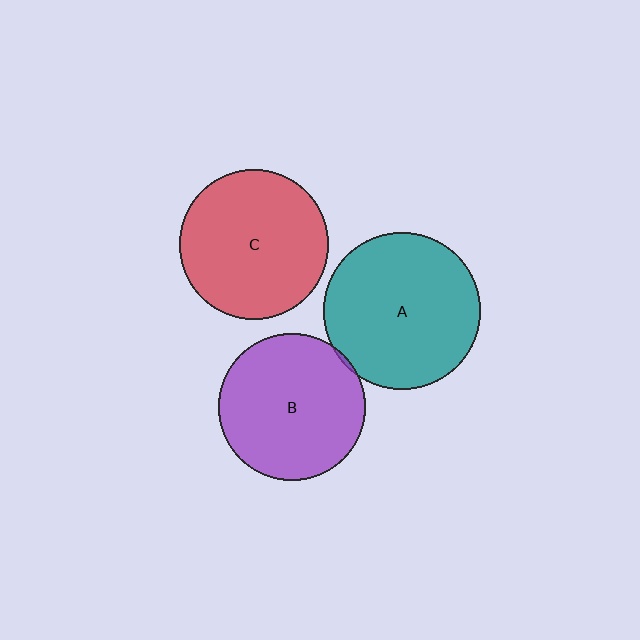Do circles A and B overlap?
Yes.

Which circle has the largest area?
Circle A (teal).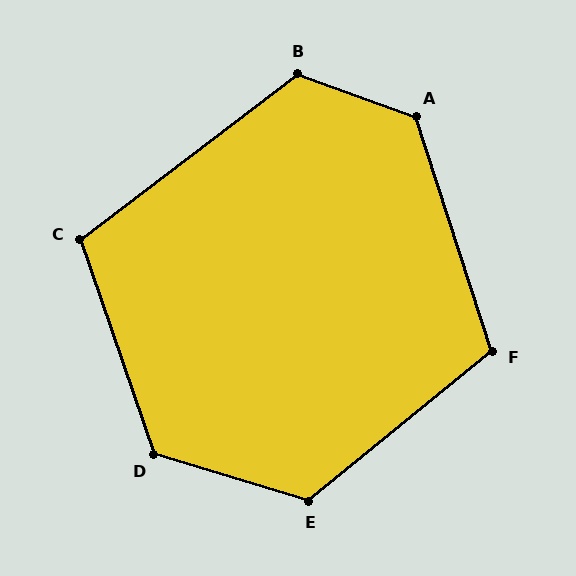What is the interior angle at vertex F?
Approximately 111 degrees (obtuse).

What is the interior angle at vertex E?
Approximately 124 degrees (obtuse).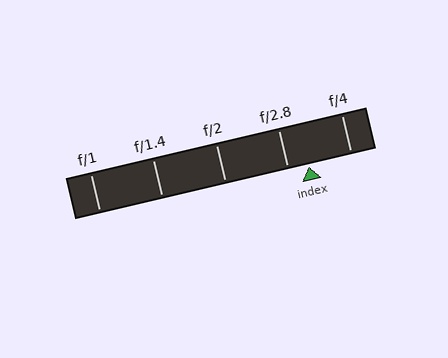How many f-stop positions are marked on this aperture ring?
There are 5 f-stop positions marked.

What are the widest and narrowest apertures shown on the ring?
The widest aperture shown is f/1 and the narrowest is f/4.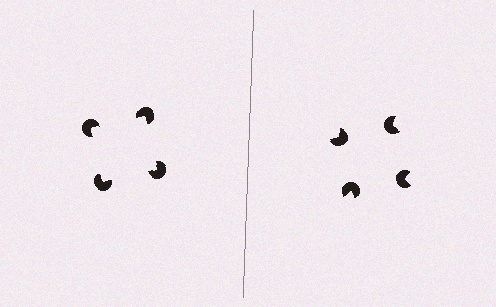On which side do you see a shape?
An illusory square appears on the left side. On the right side the wedge cuts are rotated, so no coherent shape forms.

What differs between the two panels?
The pac-man discs are positioned identically on both sides; only the wedge orientations differ. On the left they align to a square; on the right they are misaligned.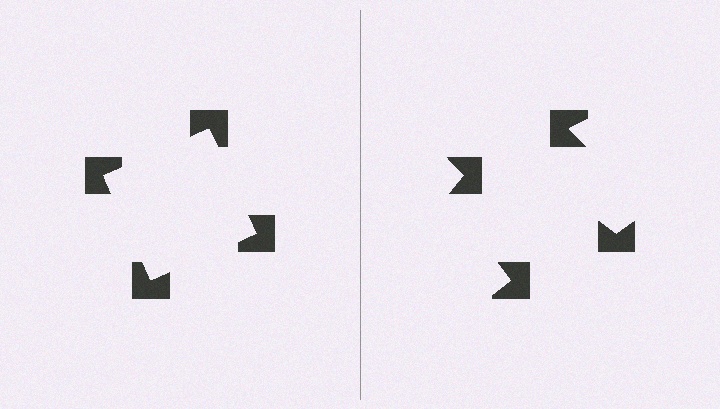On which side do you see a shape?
An illusory square appears on the left side. On the right side the wedge cuts are rotated, so no coherent shape forms.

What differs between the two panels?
The notched squares are positioned identically on both sides; only the wedge orientations differ. On the left they align to a square; on the right they are misaligned.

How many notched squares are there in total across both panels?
8 — 4 on each side.